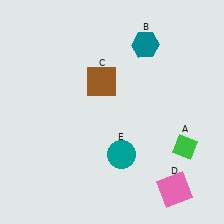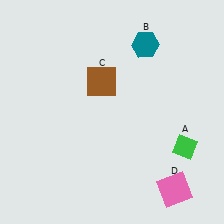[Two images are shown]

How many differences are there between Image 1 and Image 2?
There is 1 difference between the two images.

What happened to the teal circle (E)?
The teal circle (E) was removed in Image 2. It was in the bottom-right area of Image 1.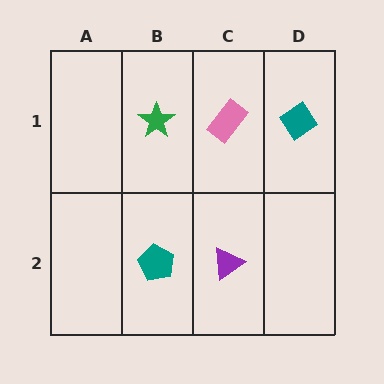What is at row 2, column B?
A teal pentagon.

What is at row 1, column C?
A pink rectangle.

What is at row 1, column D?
A teal diamond.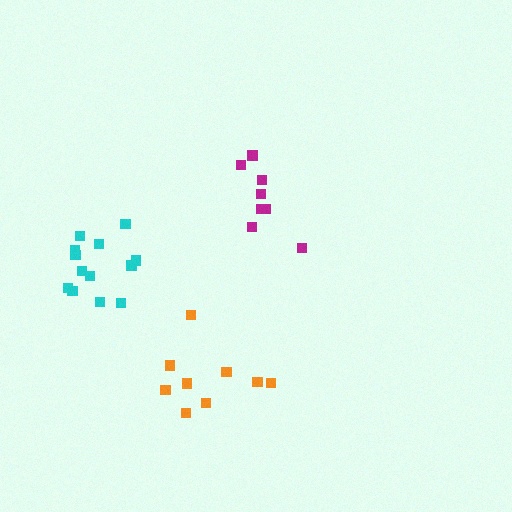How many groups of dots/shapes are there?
There are 3 groups.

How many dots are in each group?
Group 1: 8 dots, Group 2: 13 dots, Group 3: 9 dots (30 total).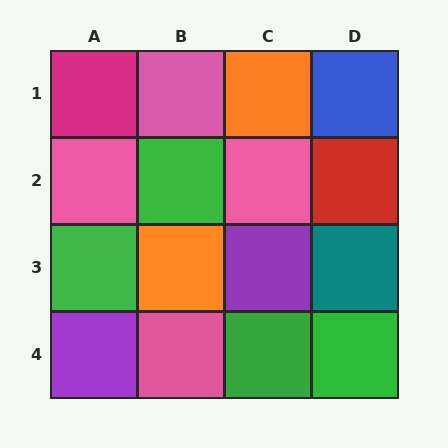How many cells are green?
4 cells are green.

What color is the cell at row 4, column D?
Green.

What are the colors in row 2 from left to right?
Pink, green, pink, red.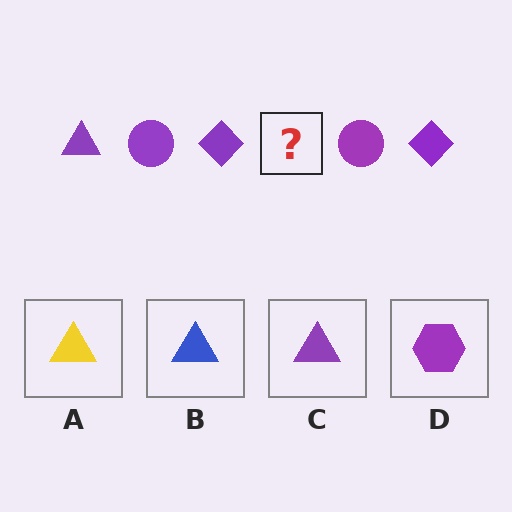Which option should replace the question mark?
Option C.